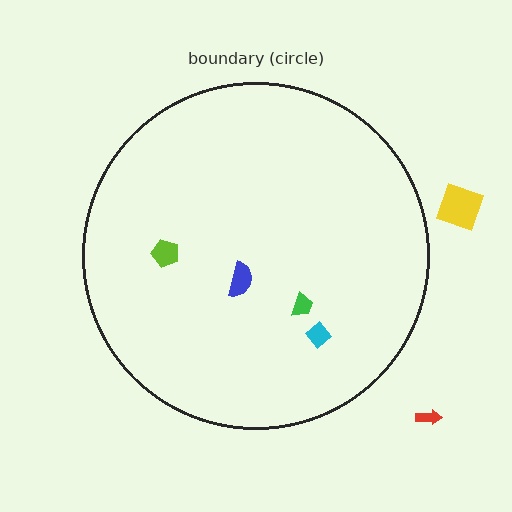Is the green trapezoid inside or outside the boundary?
Inside.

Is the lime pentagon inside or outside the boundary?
Inside.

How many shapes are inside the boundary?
4 inside, 2 outside.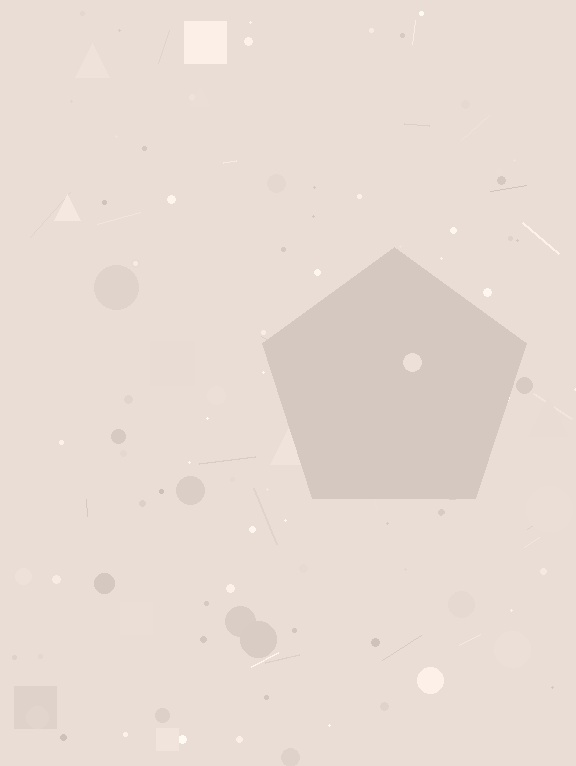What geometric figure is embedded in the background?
A pentagon is embedded in the background.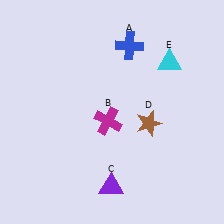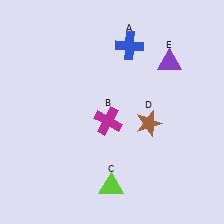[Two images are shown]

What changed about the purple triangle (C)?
In Image 1, C is purple. In Image 2, it changed to lime.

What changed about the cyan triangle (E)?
In Image 1, E is cyan. In Image 2, it changed to purple.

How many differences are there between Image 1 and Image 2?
There are 2 differences between the two images.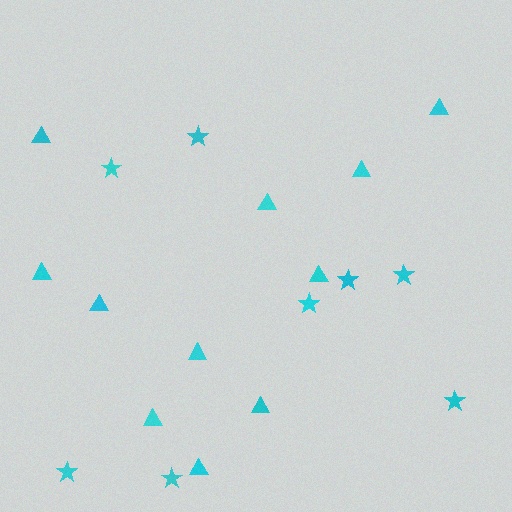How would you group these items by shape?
There are 2 groups: one group of triangles (11) and one group of stars (8).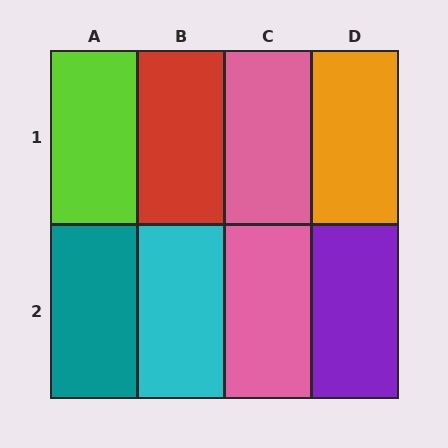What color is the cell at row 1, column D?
Orange.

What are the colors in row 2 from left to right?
Teal, cyan, pink, purple.